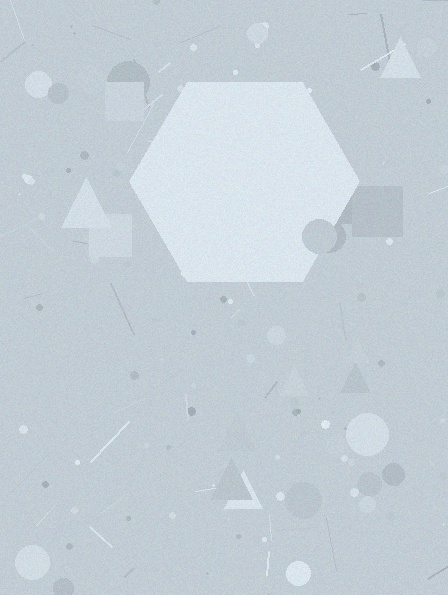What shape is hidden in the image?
A hexagon is hidden in the image.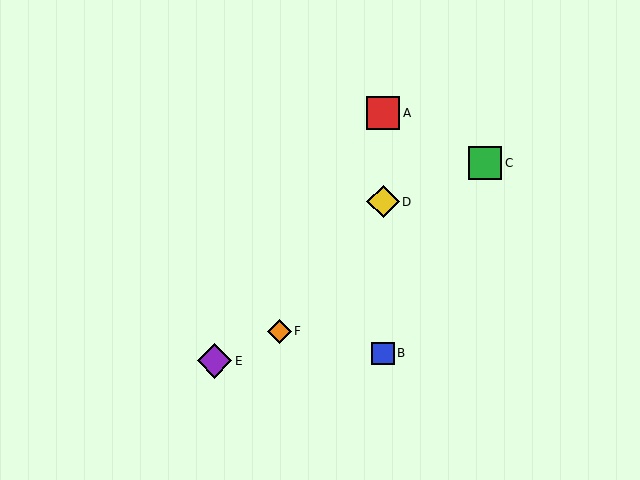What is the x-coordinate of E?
Object E is at x≈215.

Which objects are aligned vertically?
Objects A, B, D are aligned vertically.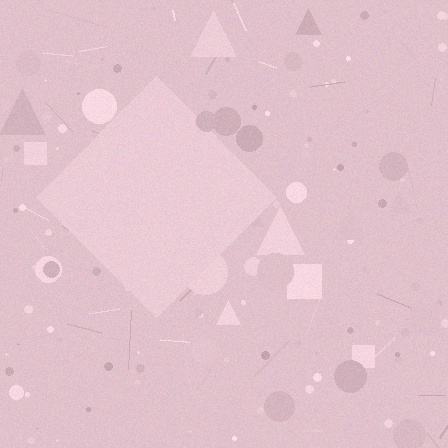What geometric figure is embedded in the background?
A diamond is embedded in the background.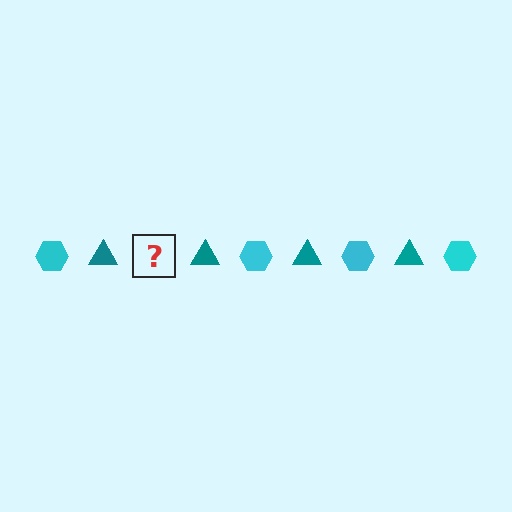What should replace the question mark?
The question mark should be replaced with a cyan hexagon.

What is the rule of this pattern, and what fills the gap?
The rule is that the pattern alternates between cyan hexagon and teal triangle. The gap should be filled with a cyan hexagon.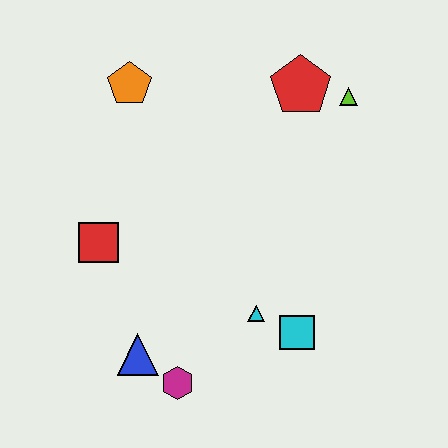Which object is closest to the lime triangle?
The red pentagon is closest to the lime triangle.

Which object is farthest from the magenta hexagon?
The lime triangle is farthest from the magenta hexagon.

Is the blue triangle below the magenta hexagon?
No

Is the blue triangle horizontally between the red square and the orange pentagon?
No